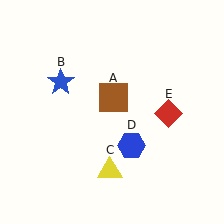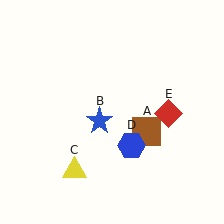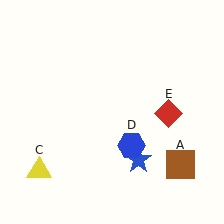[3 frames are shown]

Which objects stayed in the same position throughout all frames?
Blue hexagon (object D) and red diamond (object E) remained stationary.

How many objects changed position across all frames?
3 objects changed position: brown square (object A), blue star (object B), yellow triangle (object C).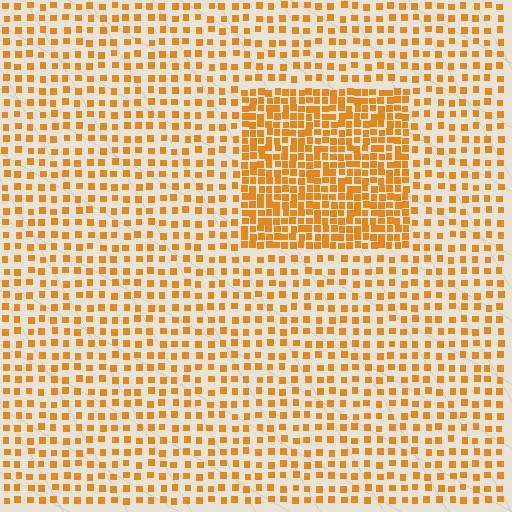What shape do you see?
I see a rectangle.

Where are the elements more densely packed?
The elements are more densely packed inside the rectangle boundary.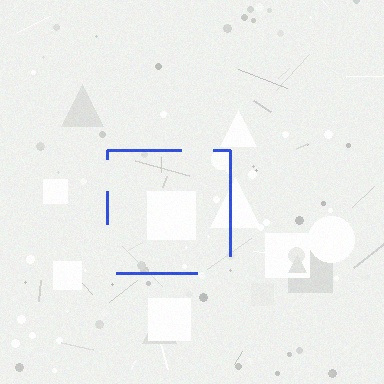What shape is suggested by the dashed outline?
The dashed outline suggests a square.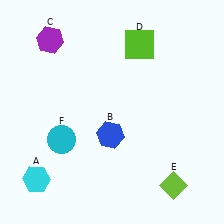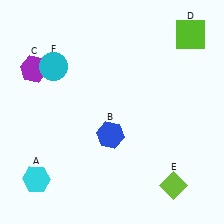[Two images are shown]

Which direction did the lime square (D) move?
The lime square (D) moved right.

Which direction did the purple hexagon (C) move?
The purple hexagon (C) moved down.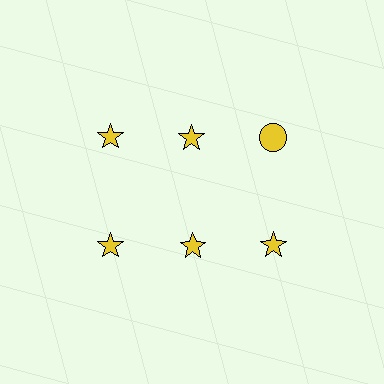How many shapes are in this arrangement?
There are 6 shapes arranged in a grid pattern.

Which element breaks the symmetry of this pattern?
The yellow circle in the top row, center column breaks the symmetry. All other shapes are yellow stars.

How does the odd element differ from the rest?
It has a different shape: circle instead of star.